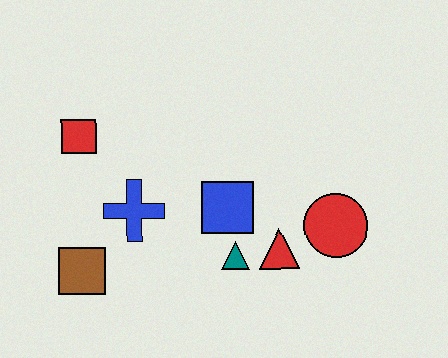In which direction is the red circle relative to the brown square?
The red circle is to the right of the brown square.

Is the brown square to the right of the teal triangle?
No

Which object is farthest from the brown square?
The red circle is farthest from the brown square.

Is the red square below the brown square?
No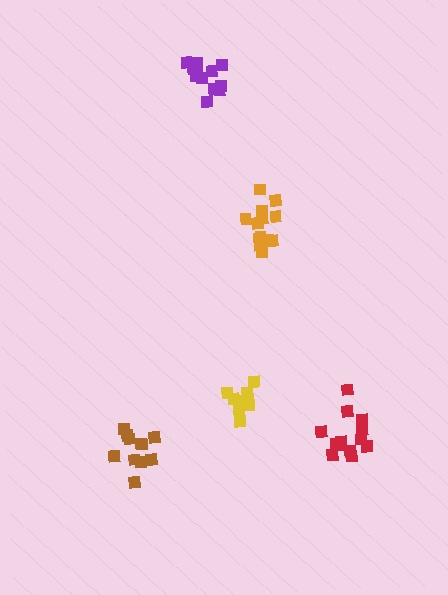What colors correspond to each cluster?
The clusters are colored: red, yellow, brown, purple, orange.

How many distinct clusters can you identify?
There are 5 distinct clusters.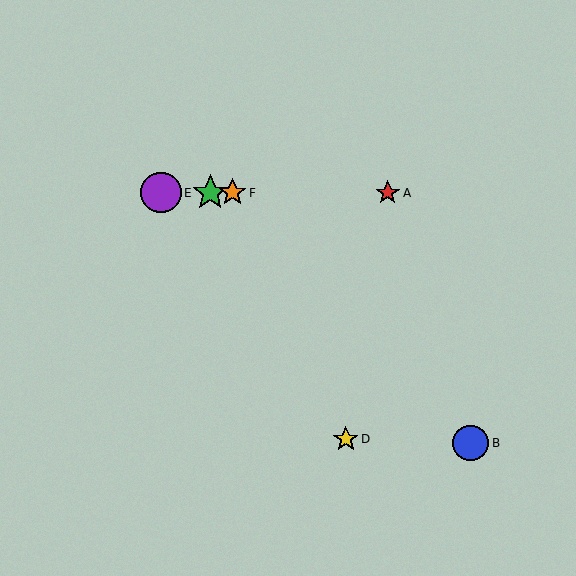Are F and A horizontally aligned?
Yes, both are at y≈193.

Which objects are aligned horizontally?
Objects A, C, E, F are aligned horizontally.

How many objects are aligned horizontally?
4 objects (A, C, E, F) are aligned horizontally.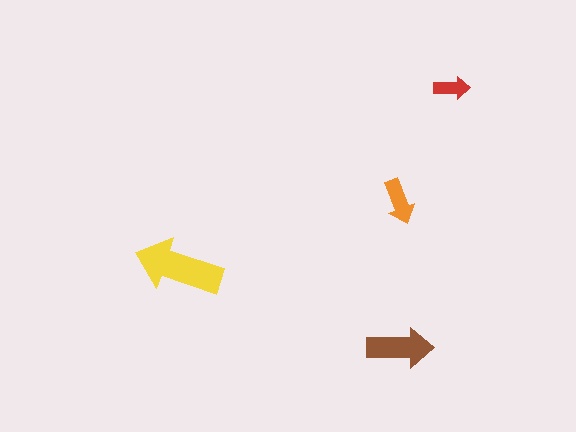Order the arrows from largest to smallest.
the yellow one, the brown one, the orange one, the red one.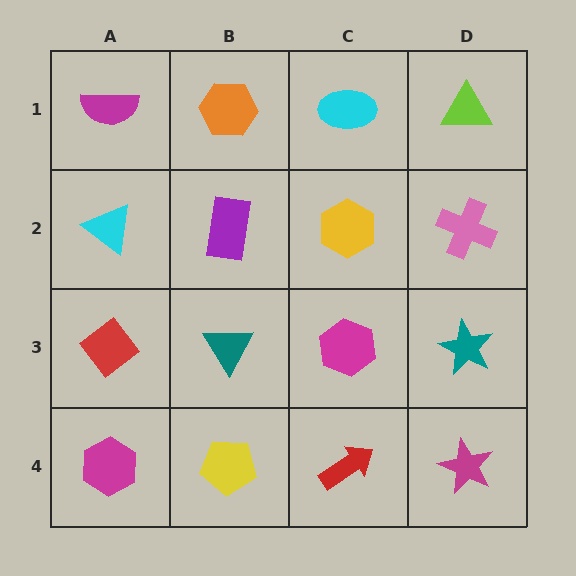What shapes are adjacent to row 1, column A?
A cyan triangle (row 2, column A), an orange hexagon (row 1, column B).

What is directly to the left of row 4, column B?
A magenta hexagon.